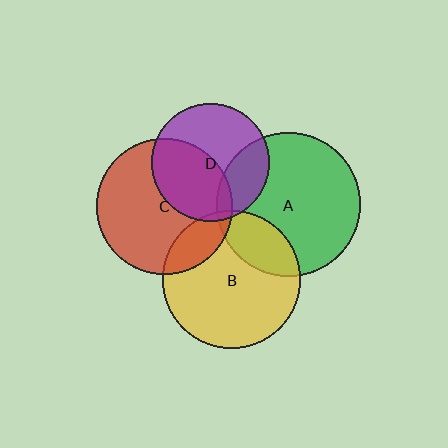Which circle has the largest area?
Circle A (green).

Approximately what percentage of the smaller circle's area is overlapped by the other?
Approximately 15%.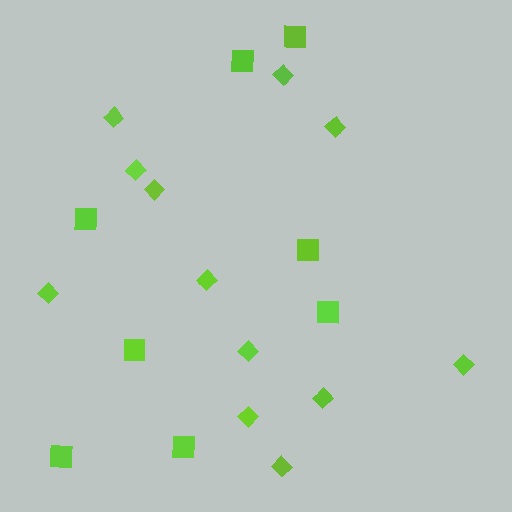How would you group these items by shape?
There are 2 groups: one group of diamonds (12) and one group of squares (8).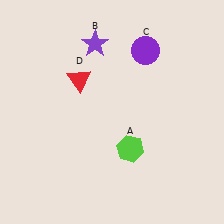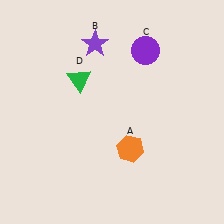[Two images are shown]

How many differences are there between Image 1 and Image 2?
There are 2 differences between the two images.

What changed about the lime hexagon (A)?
In Image 1, A is lime. In Image 2, it changed to orange.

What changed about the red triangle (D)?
In Image 1, D is red. In Image 2, it changed to green.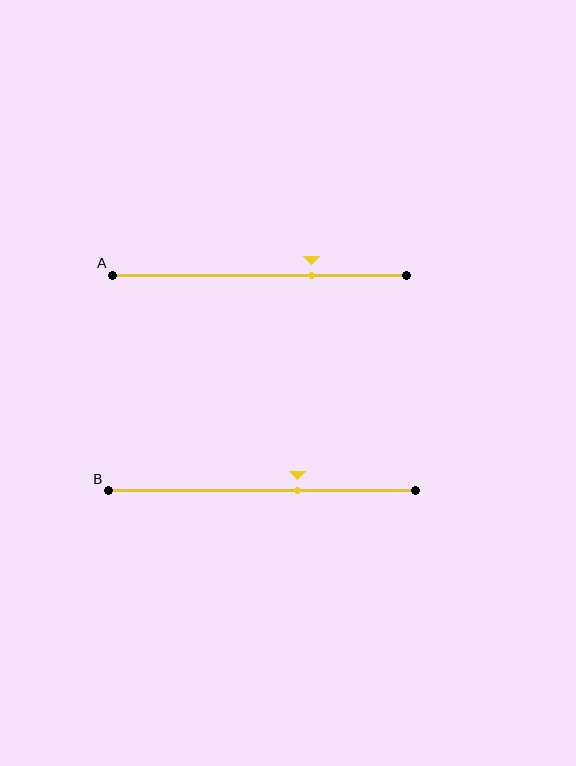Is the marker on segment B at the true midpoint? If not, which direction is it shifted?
No, the marker on segment B is shifted to the right by about 12% of the segment length.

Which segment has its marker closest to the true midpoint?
Segment B has its marker closest to the true midpoint.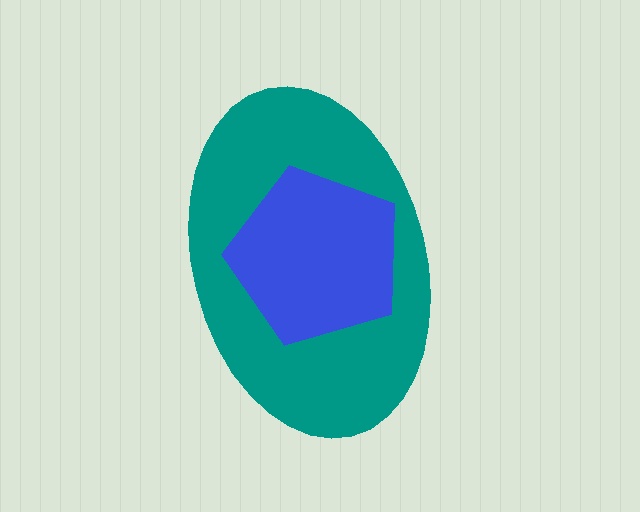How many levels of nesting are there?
2.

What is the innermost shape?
The blue pentagon.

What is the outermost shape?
The teal ellipse.